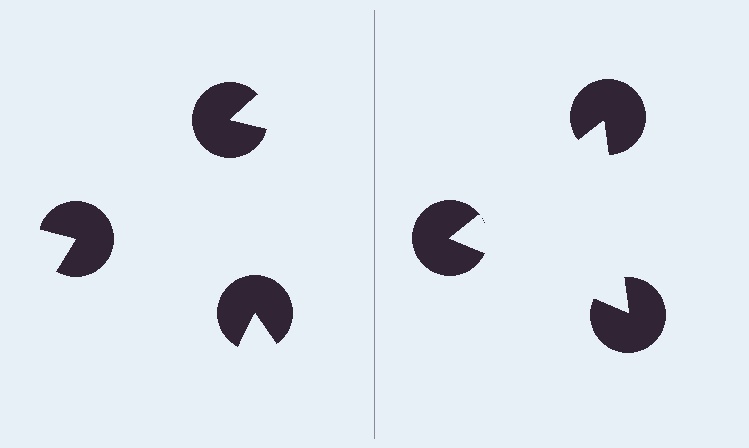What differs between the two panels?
The pac-man discs are positioned identically on both sides; only the wedge orientations differ. On the right they align to a triangle; on the left they are misaligned.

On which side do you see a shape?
An illusory triangle appears on the right side. On the left side the wedge cuts are rotated, so no coherent shape forms.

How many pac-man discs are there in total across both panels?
6 — 3 on each side.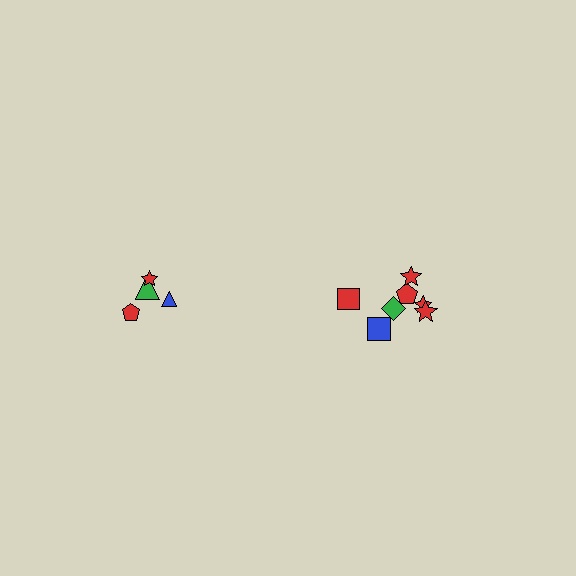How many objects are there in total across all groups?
There are 11 objects.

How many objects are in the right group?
There are 7 objects.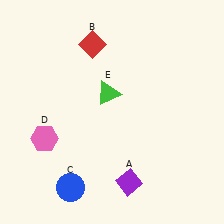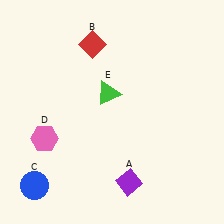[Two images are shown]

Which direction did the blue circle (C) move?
The blue circle (C) moved left.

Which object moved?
The blue circle (C) moved left.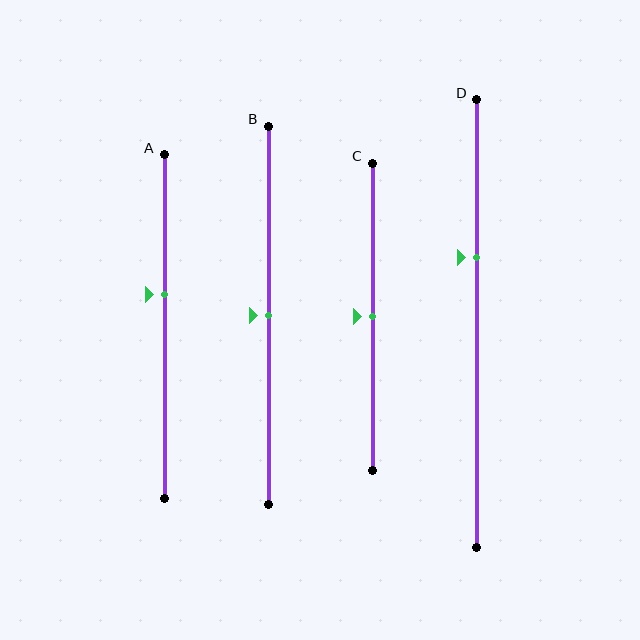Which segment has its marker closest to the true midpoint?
Segment B has its marker closest to the true midpoint.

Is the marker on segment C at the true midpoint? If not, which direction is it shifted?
Yes, the marker on segment C is at the true midpoint.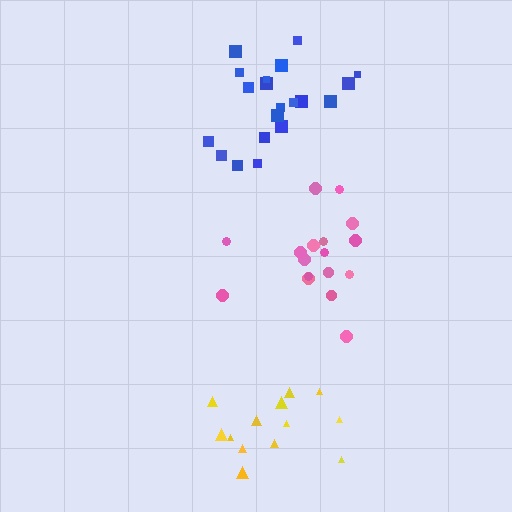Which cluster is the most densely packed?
Pink.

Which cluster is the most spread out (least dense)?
Blue.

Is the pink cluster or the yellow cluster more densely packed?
Pink.